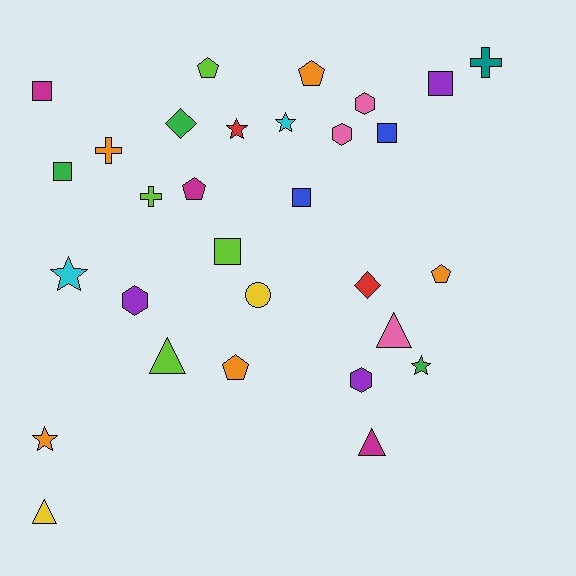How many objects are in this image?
There are 30 objects.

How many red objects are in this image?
There are 2 red objects.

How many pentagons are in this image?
There are 5 pentagons.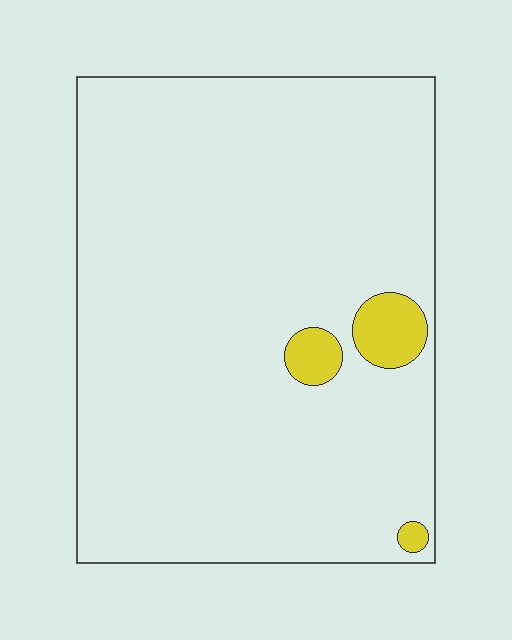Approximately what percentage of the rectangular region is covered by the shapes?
Approximately 5%.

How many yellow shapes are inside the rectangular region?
3.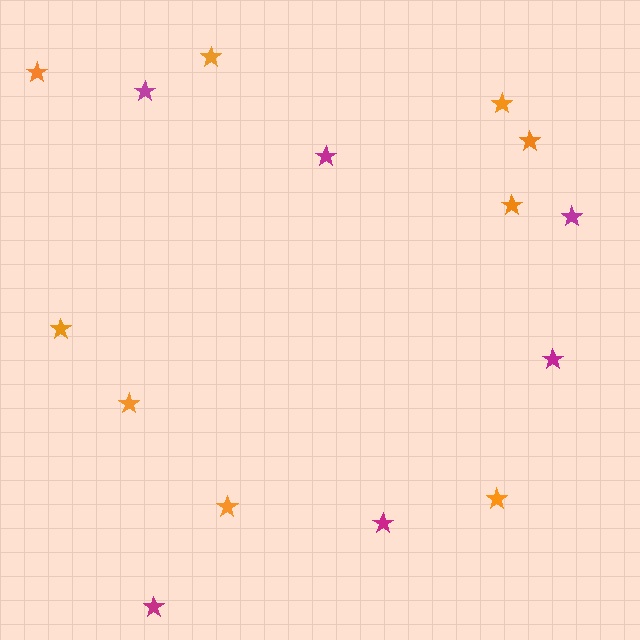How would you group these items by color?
There are 2 groups: one group of orange stars (9) and one group of magenta stars (6).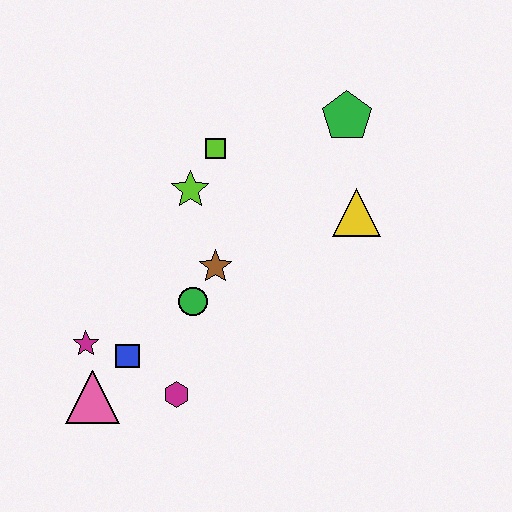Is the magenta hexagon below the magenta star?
Yes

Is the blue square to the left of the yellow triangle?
Yes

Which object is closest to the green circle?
The brown star is closest to the green circle.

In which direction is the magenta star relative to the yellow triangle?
The magenta star is to the left of the yellow triangle.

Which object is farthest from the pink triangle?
The green pentagon is farthest from the pink triangle.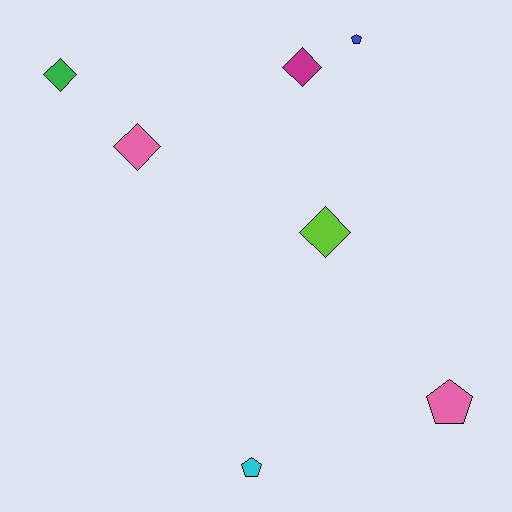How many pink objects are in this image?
There are 2 pink objects.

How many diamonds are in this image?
There are 4 diamonds.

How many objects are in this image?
There are 7 objects.